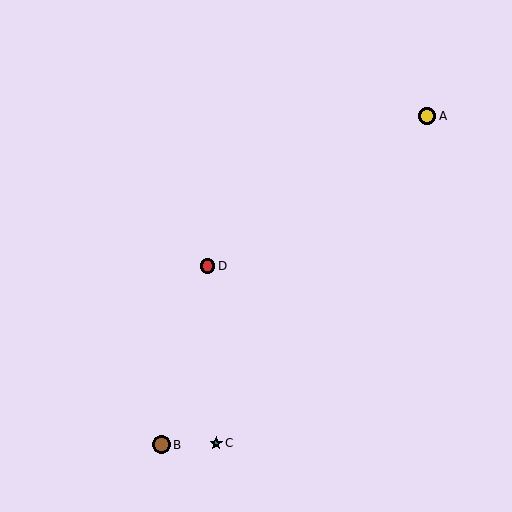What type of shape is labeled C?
Shape C is a teal star.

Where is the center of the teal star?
The center of the teal star is at (216, 443).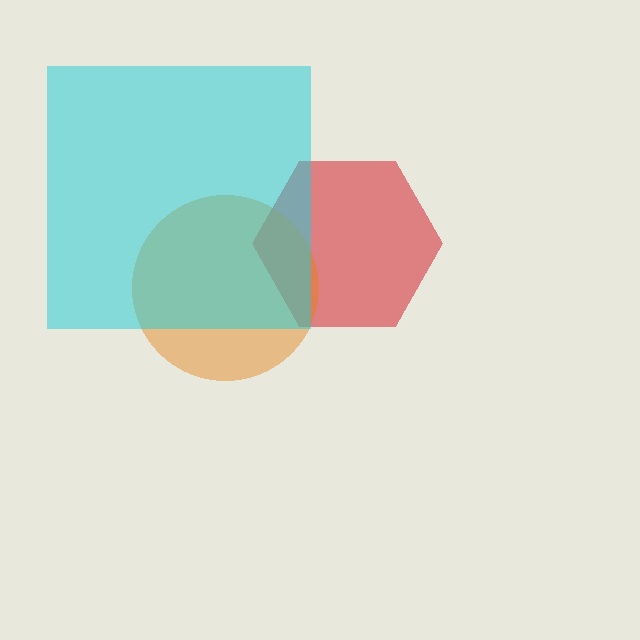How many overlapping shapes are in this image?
There are 3 overlapping shapes in the image.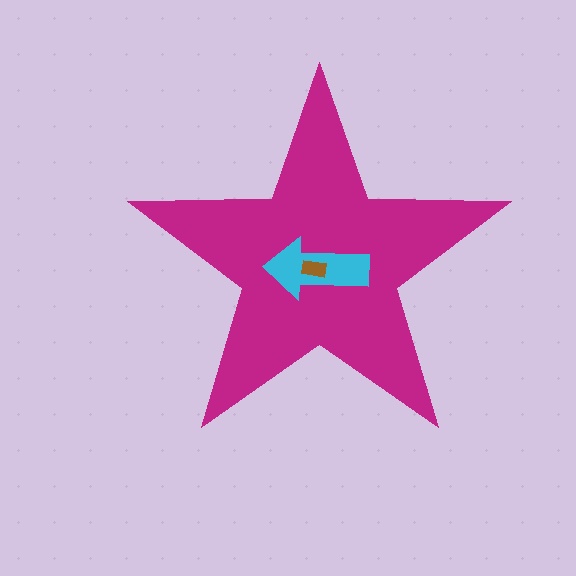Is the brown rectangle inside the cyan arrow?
Yes.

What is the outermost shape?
The magenta star.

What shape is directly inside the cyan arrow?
The brown rectangle.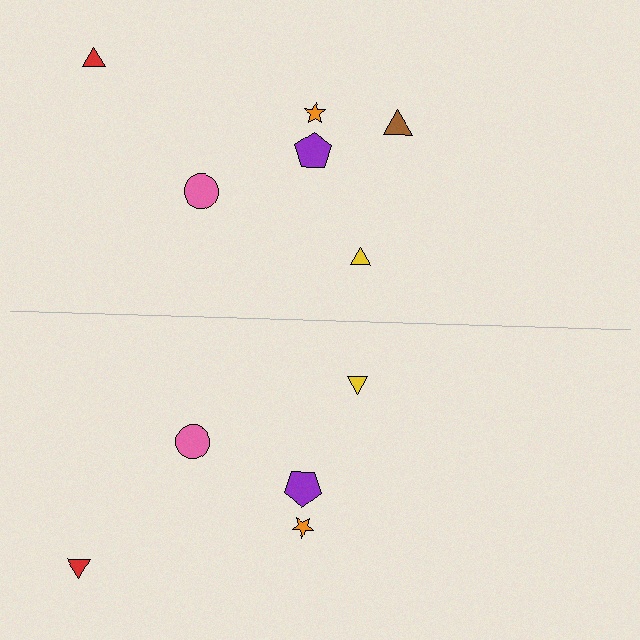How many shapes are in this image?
There are 11 shapes in this image.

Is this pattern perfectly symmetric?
No, the pattern is not perfectly symmetric. A brown triangle is missing from the bottom side.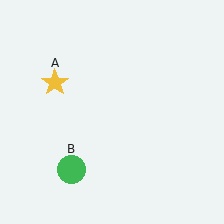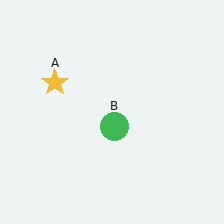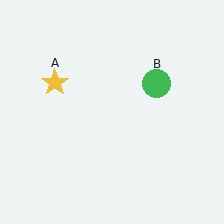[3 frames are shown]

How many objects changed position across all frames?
1 object changed position: green circle (object B).